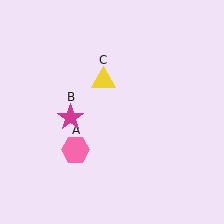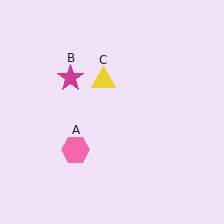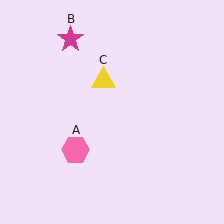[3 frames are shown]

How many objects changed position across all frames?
1 object changed position: magenta star (object B).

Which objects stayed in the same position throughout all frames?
Pink hexagon (object A) and yellow triangle (object C) remained stationary.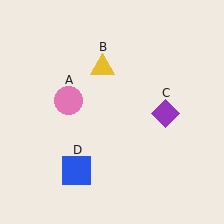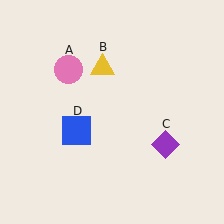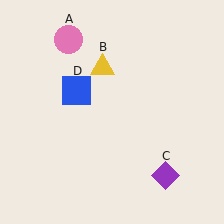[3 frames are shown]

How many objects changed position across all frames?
3 objects changed position: pink circle (object A), purple diamond (object C), blue square (object D).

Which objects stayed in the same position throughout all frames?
Yellow triangle (object B) remained stationary.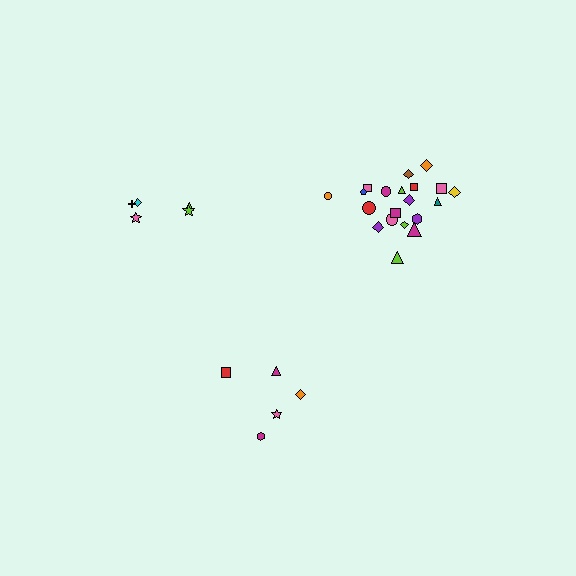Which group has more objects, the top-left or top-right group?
The top-right group.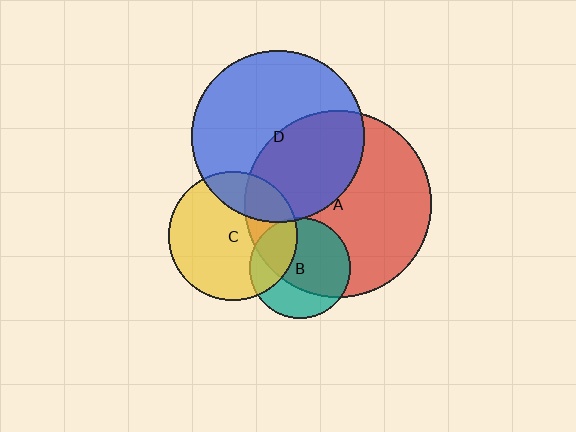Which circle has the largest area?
Circle A (red).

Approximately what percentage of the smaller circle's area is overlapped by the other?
Approximately 30%.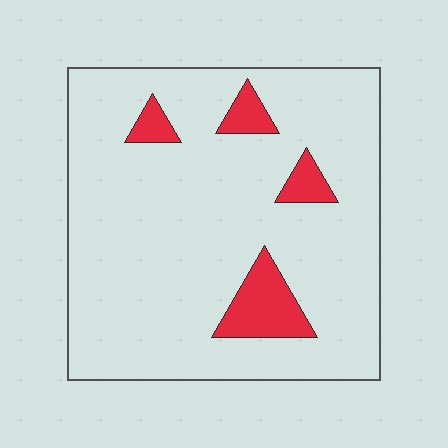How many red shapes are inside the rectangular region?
4.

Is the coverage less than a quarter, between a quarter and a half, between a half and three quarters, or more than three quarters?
Less than a quarter.